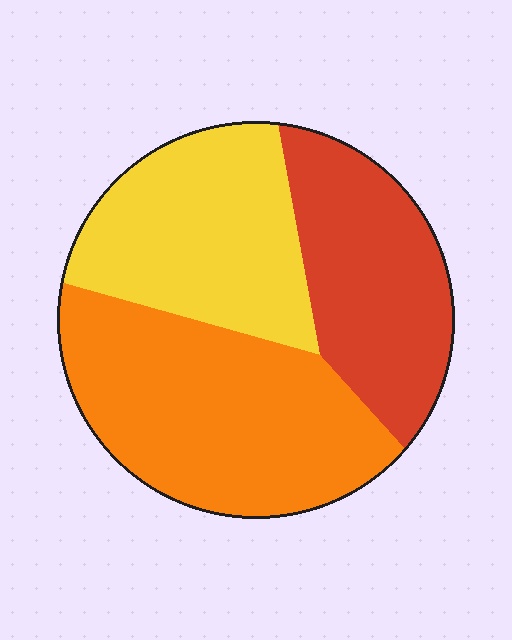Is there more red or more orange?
Orange.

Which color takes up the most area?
Orange, at roughly 40%.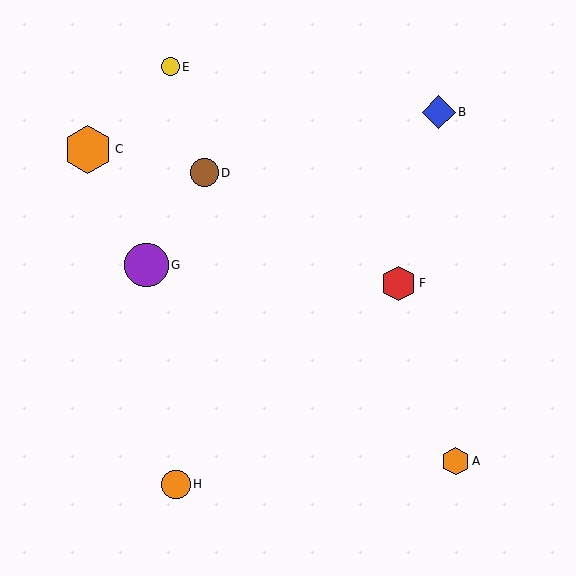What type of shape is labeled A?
Shape A is an orange hexagon.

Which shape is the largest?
The orange hexagon (labeled C) is the largest.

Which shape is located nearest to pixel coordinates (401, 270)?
The red hexagon (labeled F) at (399, 283) is nearest to that location.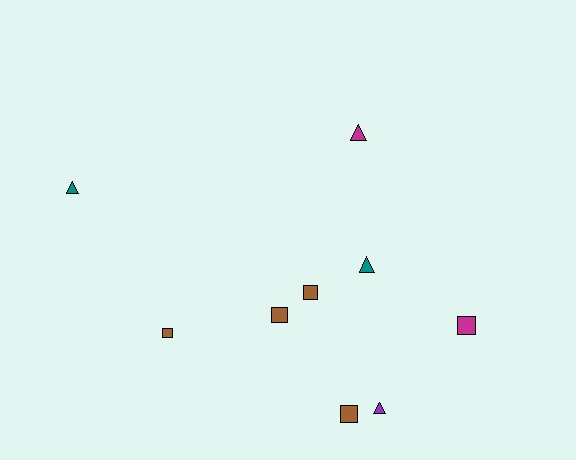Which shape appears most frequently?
Square, with 5 objects.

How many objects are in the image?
There are 9 objects.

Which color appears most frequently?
Brown, with 4 objects.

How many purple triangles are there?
There is 1 purple triangle.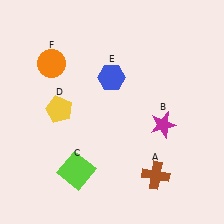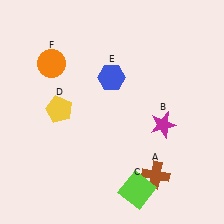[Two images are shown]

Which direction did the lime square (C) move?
The lime square (C) moved right.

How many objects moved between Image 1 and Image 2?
1 object moved between the two images.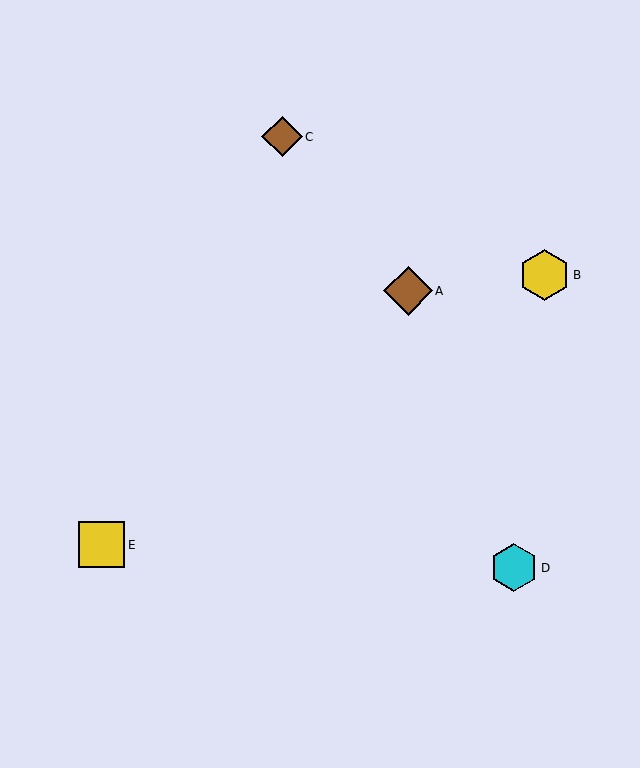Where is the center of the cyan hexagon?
The center of the cyan hexagon is at (514, 568).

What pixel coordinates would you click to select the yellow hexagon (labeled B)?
Click at (544, 275) to select the yellow hexagon B.